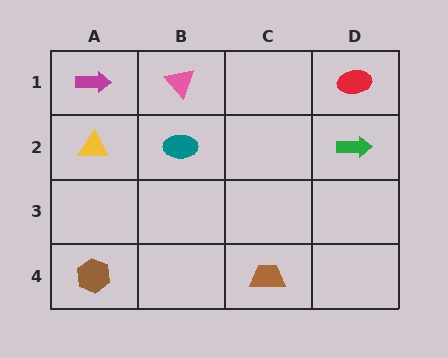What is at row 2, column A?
A yellow triangle.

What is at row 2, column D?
A green arrow.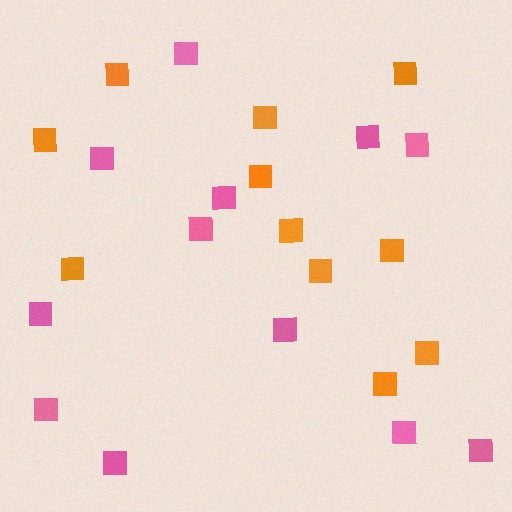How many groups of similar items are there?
There are 2 groups: one group of pink squares (12) and one group of orange squares (11).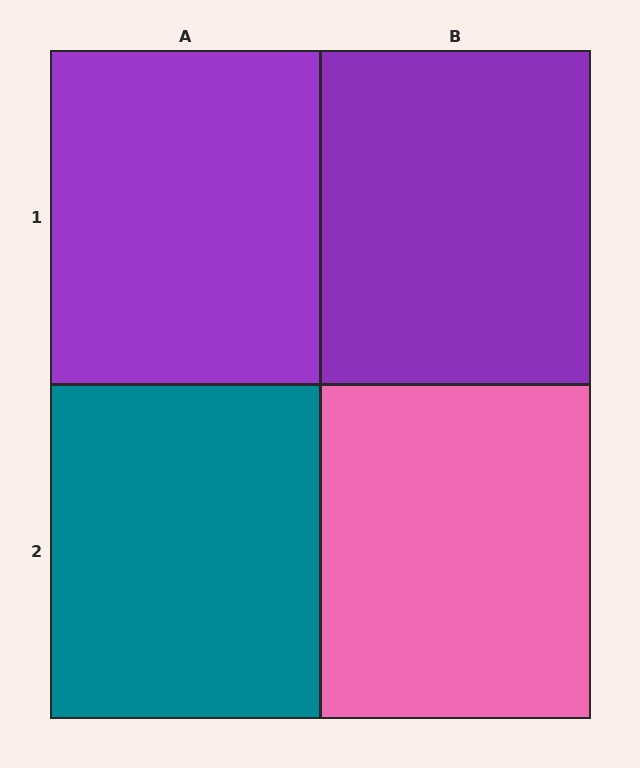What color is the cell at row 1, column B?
Purple.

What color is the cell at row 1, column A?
Purple.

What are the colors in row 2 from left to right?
Teal, pink.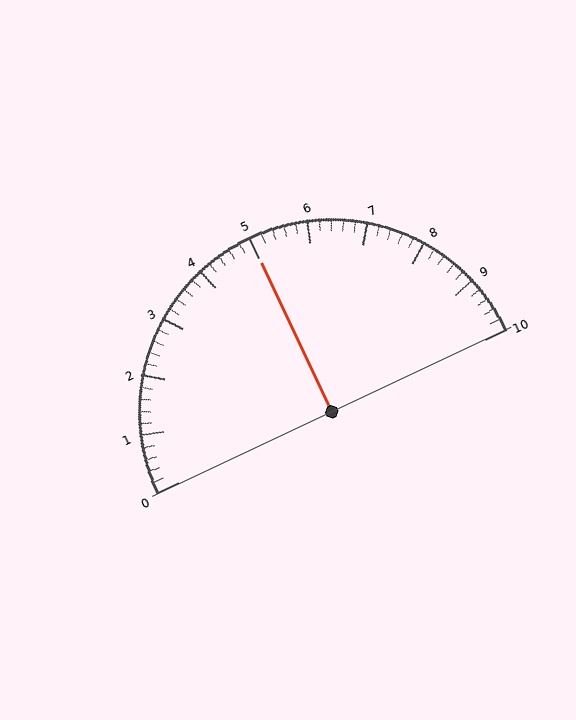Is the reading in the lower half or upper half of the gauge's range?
The reading is in the upper half of the range (0 to 10).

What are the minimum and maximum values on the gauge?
The gauge ranges from 0 to 10.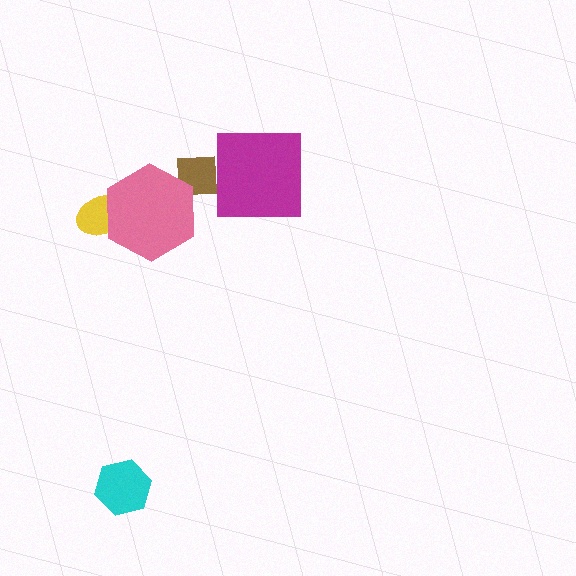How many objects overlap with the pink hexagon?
2 objects overlap with the pink hexagon.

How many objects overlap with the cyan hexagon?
0 objects overlap with the cyan hexagon.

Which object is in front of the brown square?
The pink hexagon is in front of the brown square.